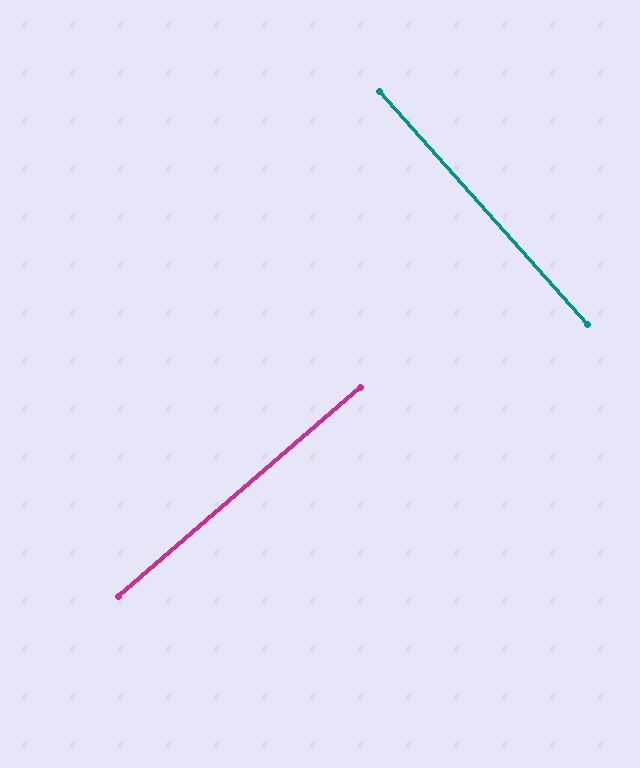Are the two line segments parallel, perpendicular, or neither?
Perpendicular — they meet at approximately 89°.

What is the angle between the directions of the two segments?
Approximately 89 degrees.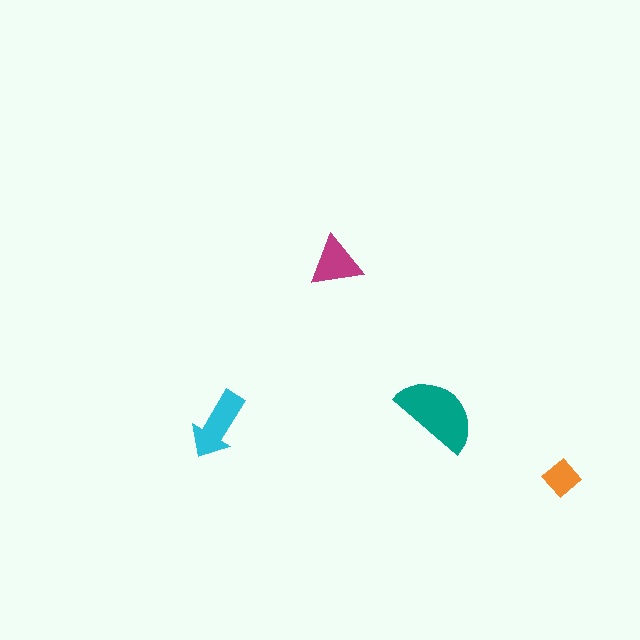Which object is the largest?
The teal semicircle.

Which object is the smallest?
The orange diamond.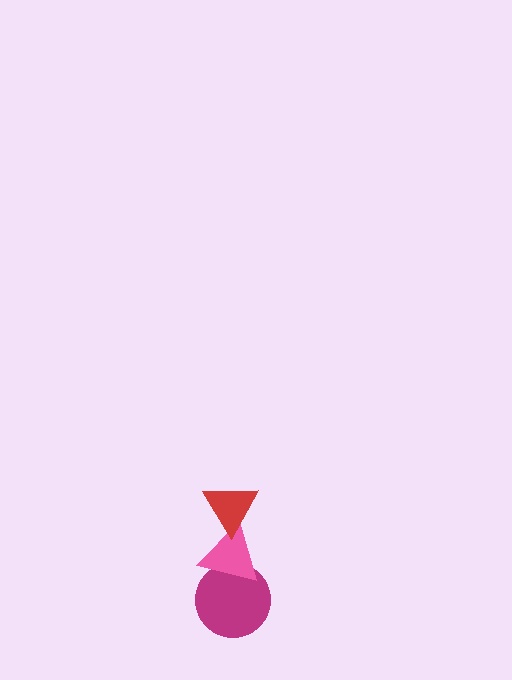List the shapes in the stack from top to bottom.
From top to bottom: the red triangle, the pink triangle, the magenta circle.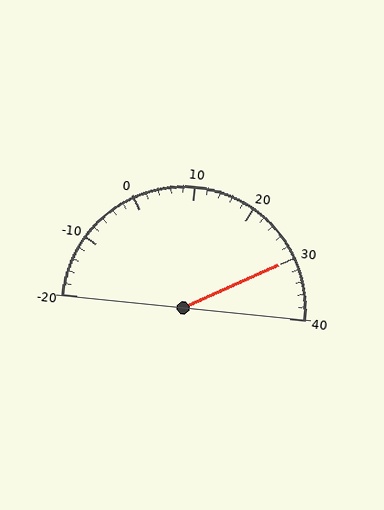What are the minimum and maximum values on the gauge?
The gauge ranges from -20 to 40.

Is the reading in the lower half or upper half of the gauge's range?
The reading is in the upper half of the range (-20 to 40).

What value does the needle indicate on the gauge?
The needle indicates approximately 30.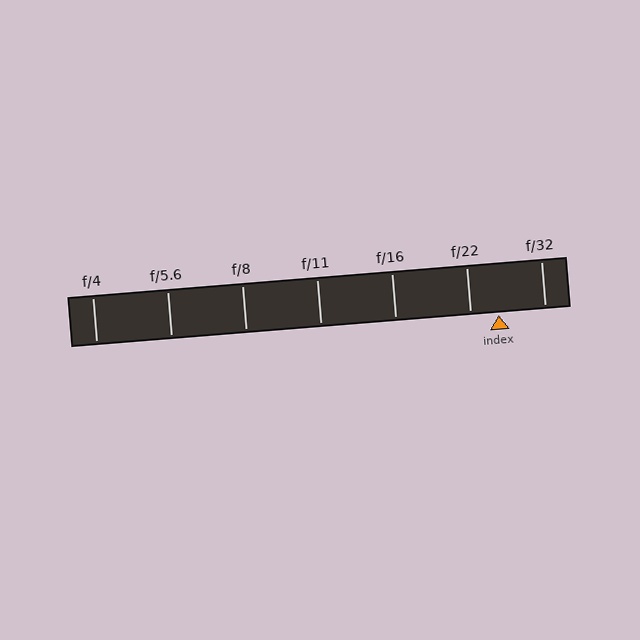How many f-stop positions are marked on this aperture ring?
There are 7 f-stop positions marked.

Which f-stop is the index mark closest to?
The index mark is closest to f/22.